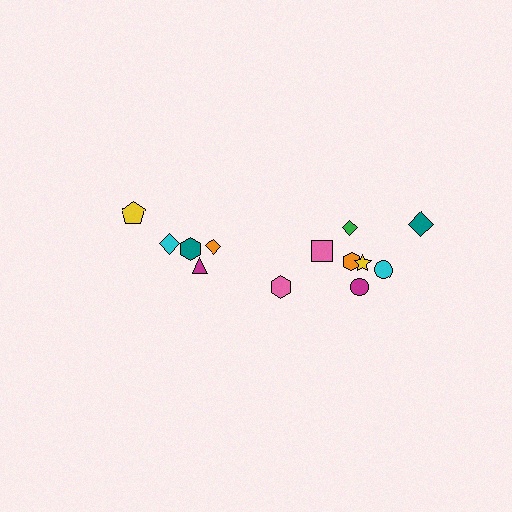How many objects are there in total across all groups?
There are 13 objects.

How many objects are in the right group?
There are 8 objects.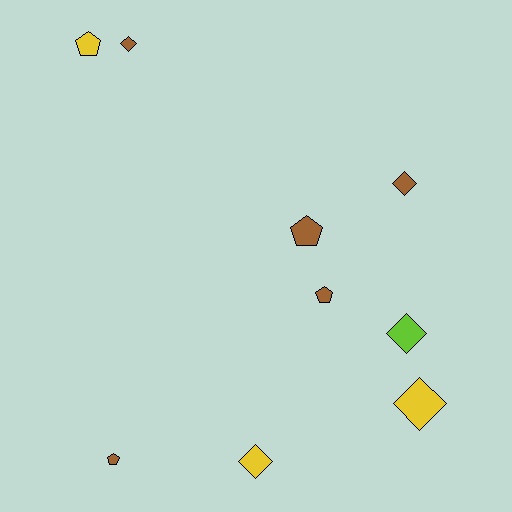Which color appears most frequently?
Brown, with 5 objects.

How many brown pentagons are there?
There are 3 brown pentagons.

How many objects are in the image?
There are 9 objects.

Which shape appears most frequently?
Diamond, with 5 objects.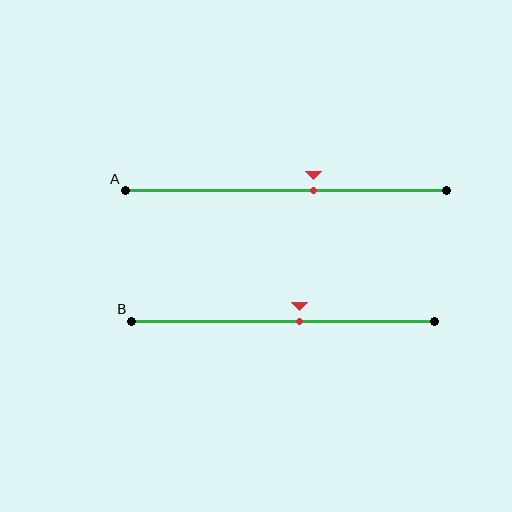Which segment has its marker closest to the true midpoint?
Segment B has its marker closest to the true midpoint.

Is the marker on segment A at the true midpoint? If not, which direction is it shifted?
No, the marker on segment A is shifted to the right by about 9% of the segment length.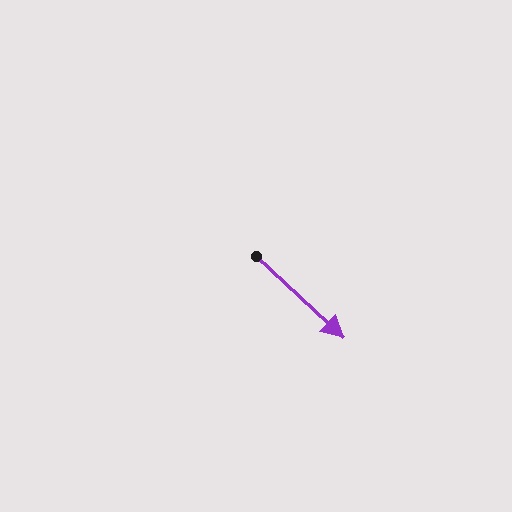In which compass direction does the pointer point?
Southeast.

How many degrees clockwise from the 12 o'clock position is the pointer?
Approximately 133 degrees.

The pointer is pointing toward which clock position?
Roughly 4 o'clock.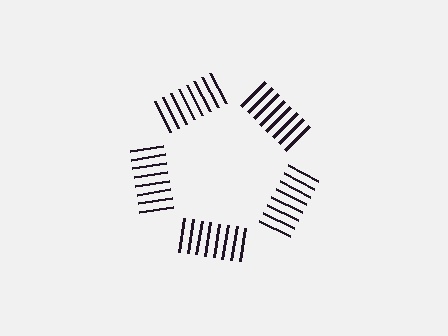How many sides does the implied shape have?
5 sides — the line-ends trace a pentagon.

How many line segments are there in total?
40 — 8 along each of the 5 edges.